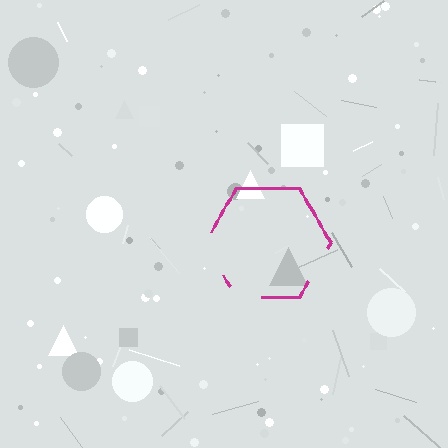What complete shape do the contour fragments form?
The contour fragments form a hexagon.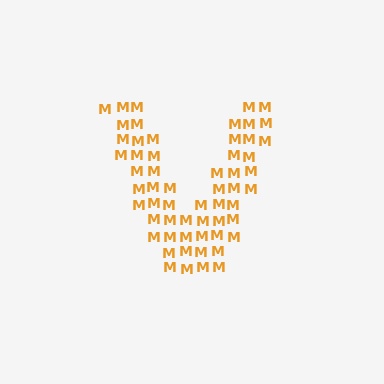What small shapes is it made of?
It is made of small letter M's.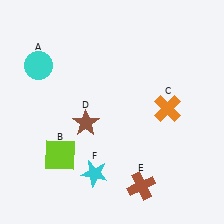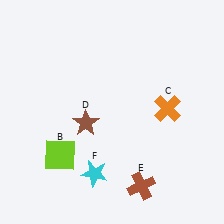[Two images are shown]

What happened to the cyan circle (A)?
The cyan circle (A) was removed in Image 2. It was in the top-left area of Image 1.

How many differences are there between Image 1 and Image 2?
There is 1 difference between the two images.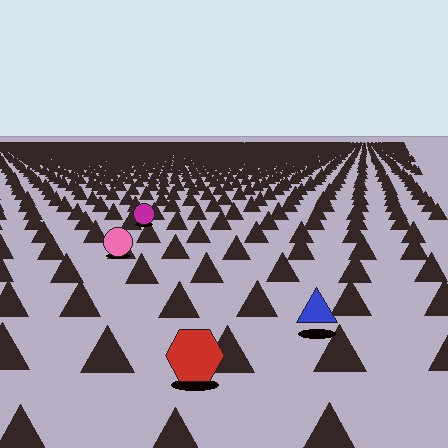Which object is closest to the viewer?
The red hexagon is closest. The texture marks near it are larger and more spread out.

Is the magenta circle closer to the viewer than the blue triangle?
No. The blue triangle is closer — you can tell from the texture gradient: the ground texture is coarser near it.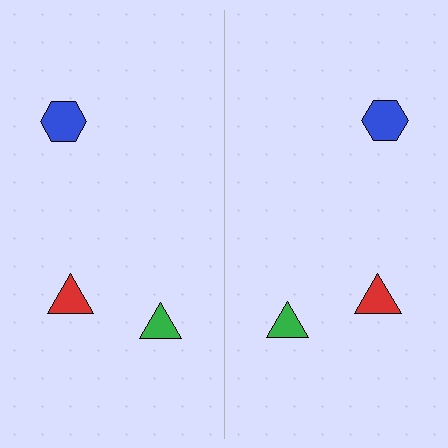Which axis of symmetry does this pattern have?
The pattern has a vertical axis of symmetry running through the center of the image.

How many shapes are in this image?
There are 6 shapes in this image.